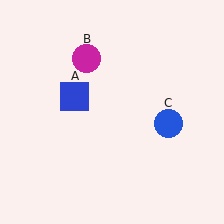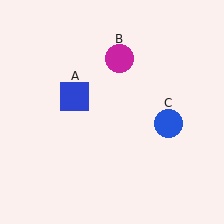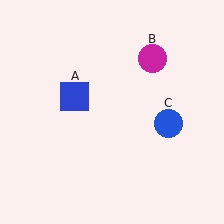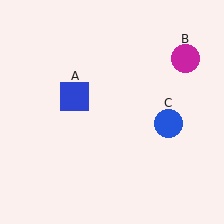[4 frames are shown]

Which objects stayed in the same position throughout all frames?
Blue square (object A) and blue circle (object C) remained stationary.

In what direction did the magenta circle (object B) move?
The magenta circle (object B) moved right.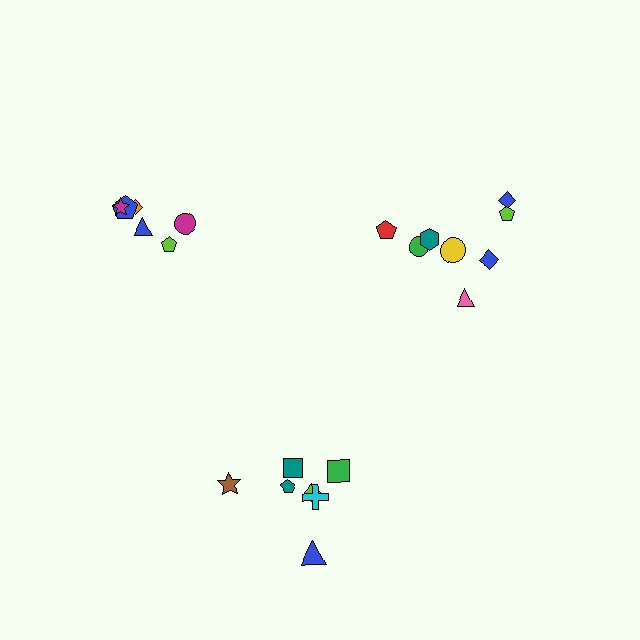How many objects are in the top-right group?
There are 8 objects.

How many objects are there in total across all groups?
There are 21 objects.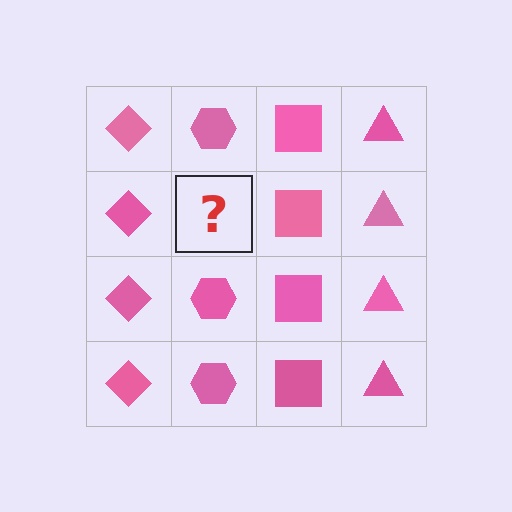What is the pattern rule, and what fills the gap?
The rule is that each column has a consistent shape. The gap should be filled with a pink hexagon.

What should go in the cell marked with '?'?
The missing cell should contain a pink hexagon.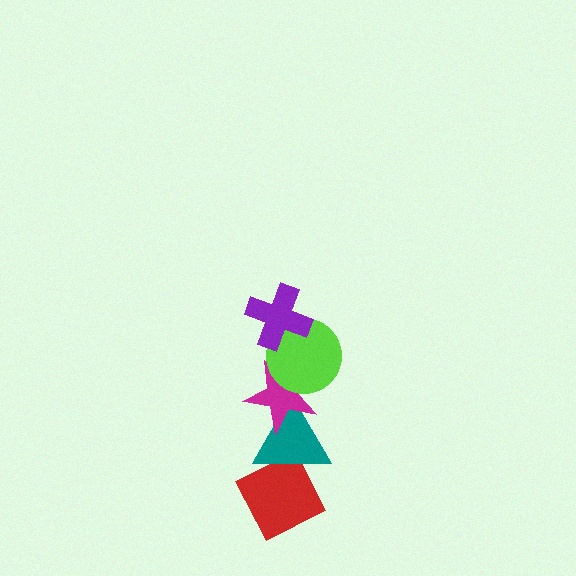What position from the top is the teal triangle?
The teal triangle is 4th from the top.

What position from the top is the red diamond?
The red diamond is 5th from the top.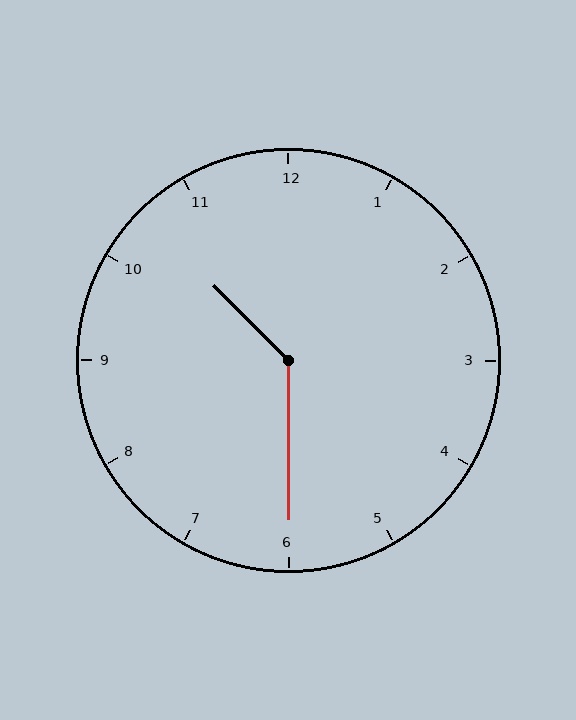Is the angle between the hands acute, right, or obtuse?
It is obtuse.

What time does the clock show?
10:30.